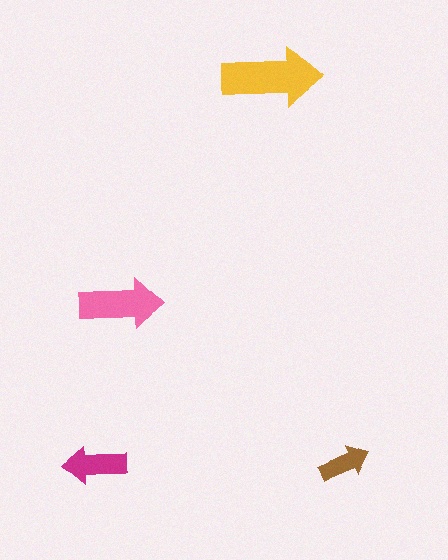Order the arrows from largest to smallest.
the yellow one, the pink one, the magenta one, the brown one.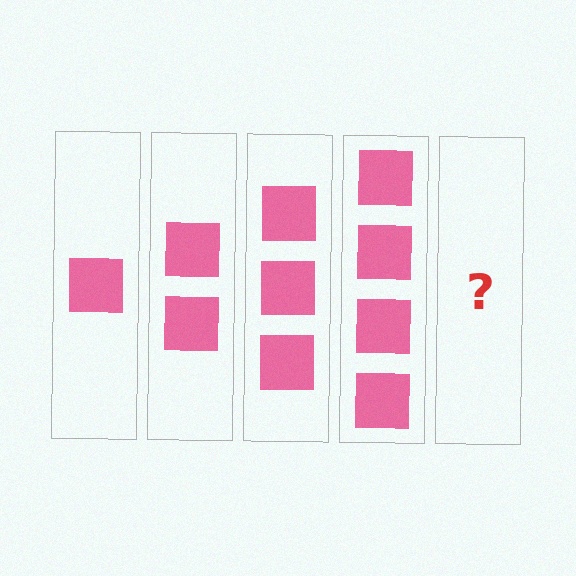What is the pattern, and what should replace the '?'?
The pattern is that each step adds one more square. The '?' should be 5 squares.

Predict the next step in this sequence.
The next step is 5 squares.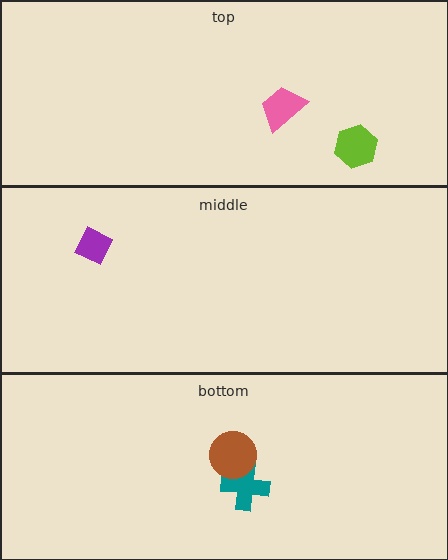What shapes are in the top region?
The pink trapezoid, the lime hexagon.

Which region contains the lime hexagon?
The top region.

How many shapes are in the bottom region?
2.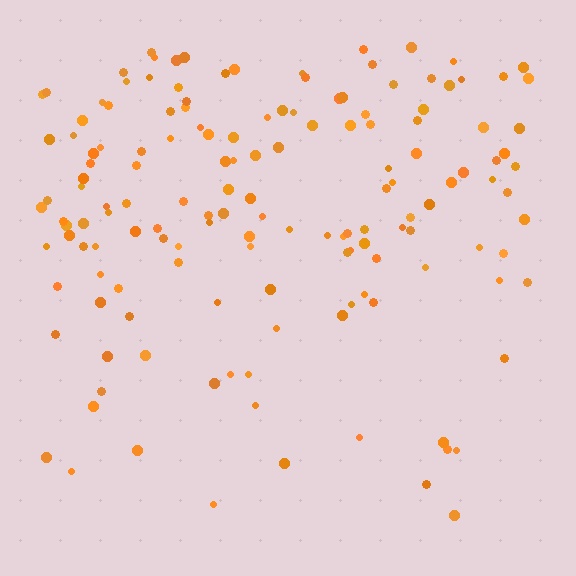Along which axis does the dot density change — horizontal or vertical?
Vertical.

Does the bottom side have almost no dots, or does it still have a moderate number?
Still a moderate number, just noticeably fewer than the top.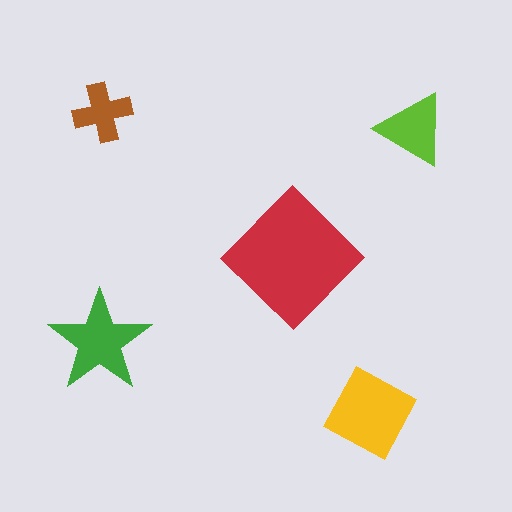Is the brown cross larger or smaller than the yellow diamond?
Smaller.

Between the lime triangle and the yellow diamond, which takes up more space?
The yellow diamond.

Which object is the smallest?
The brown cross.